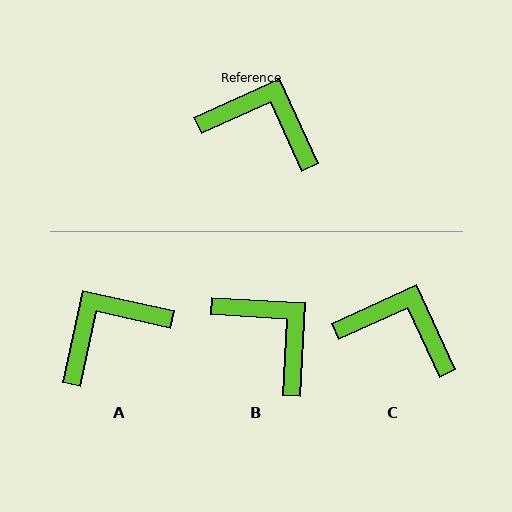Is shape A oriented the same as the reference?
No, it is off by about 53 degrees.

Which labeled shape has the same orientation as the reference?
C.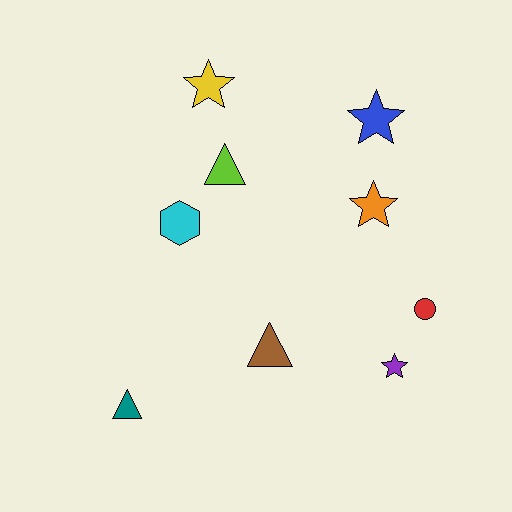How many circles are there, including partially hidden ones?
There is 1 circle.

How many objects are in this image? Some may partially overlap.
There are 9 objects.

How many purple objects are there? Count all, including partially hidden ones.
There is 1 purple object.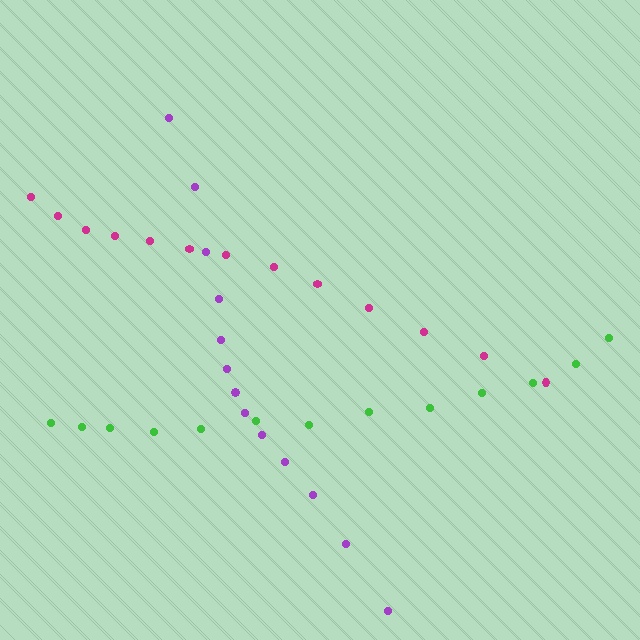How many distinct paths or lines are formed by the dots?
There are 3 distinct paths.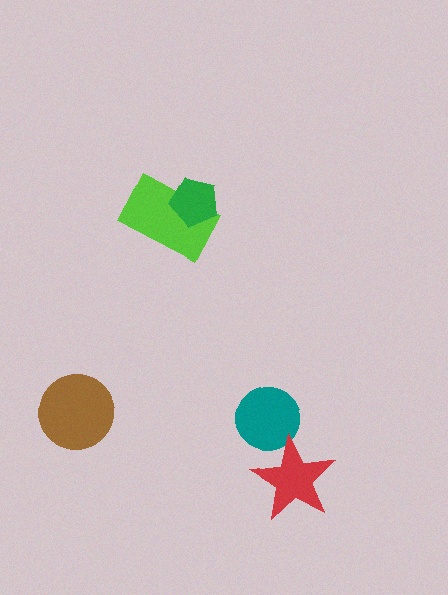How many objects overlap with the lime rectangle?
1 object overlaps with the lime rectangle.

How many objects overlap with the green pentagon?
1 object overlaps with the green pentagon.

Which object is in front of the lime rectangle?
The green pentagon is in front of the lime rectangle.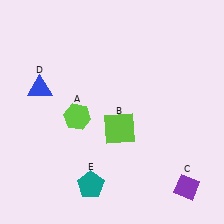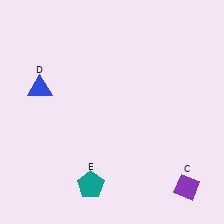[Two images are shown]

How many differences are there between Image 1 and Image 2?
There are 2 differences between the two images.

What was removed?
The lime square (B), the lime hexagon (A) were removed in Image 2.